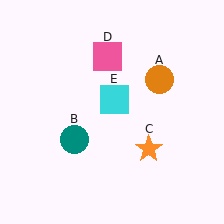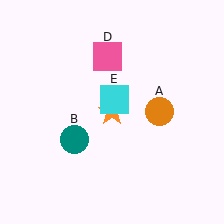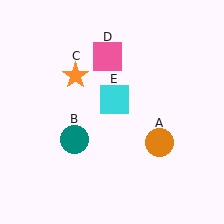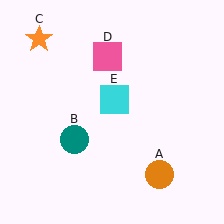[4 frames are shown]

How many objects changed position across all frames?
2 objects changed position: orange circle (object A), orange star (object C).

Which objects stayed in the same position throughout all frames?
Teal circle (object B) and pink square (object D) and cyan square (object E) remained stationary.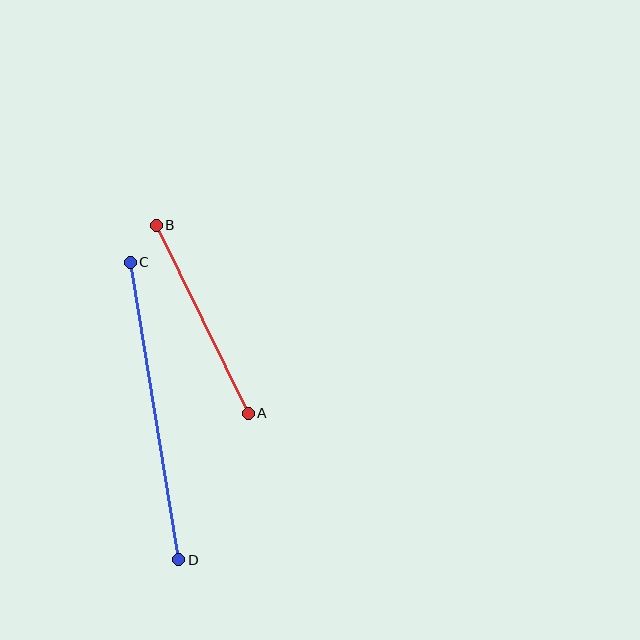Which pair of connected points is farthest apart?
Points C and D are farthest apart.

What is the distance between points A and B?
The distance is approximately 209 pixels.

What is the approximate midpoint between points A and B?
The midpoint is at approximately (202, 319) pixels.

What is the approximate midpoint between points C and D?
The midpoint is at approximately (155, 411) pixels.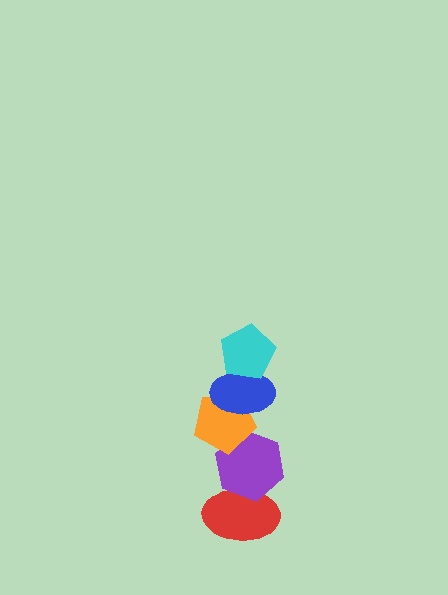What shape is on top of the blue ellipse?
The cyan pentagon is on top of the blue ellipse.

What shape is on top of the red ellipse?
The purple hexagon is on top of the red ellipse.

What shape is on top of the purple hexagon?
The orange pentagon is on top of the purple hexagon.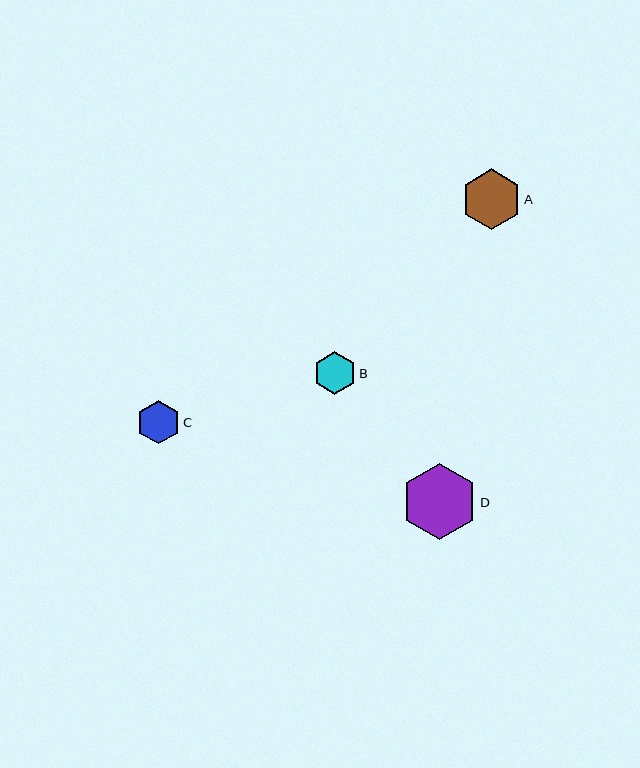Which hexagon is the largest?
Hexagon D is the largest with a size of approximately 75 pixels.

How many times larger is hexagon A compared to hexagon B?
Hexagon A is approximately 1.4 times the size of hexagon B.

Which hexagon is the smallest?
Hexagon B is the smallest with a size of approximately 42 pixels.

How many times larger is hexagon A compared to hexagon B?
Hexagon A is approximately 1.4 times the size of hexagon B.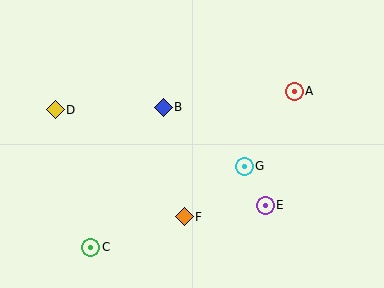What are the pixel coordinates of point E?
Point E is at (265, 205).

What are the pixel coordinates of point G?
Point G is at (244, 166).